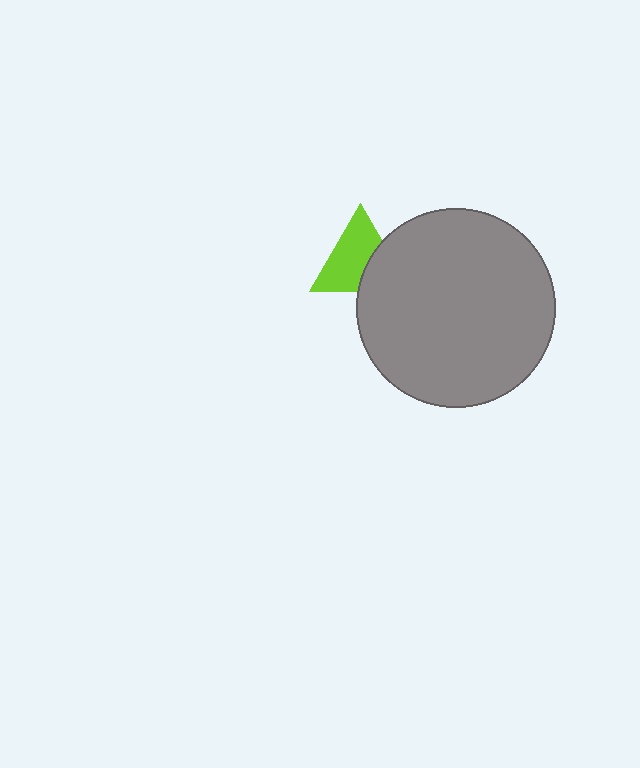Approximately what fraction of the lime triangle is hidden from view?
Roughly 34% of the lime triangle is hidden behind the gray circle.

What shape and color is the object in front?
The object in front is a gray circle.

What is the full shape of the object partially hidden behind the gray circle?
The partially hidden object is a lime triangle.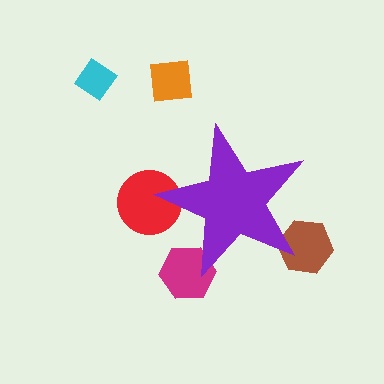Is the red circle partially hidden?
Yes, the red circle is partially hidden behind the purple star.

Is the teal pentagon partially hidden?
Yes, the teal pentagon is partially hidden behind the purple star.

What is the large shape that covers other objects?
A purple star.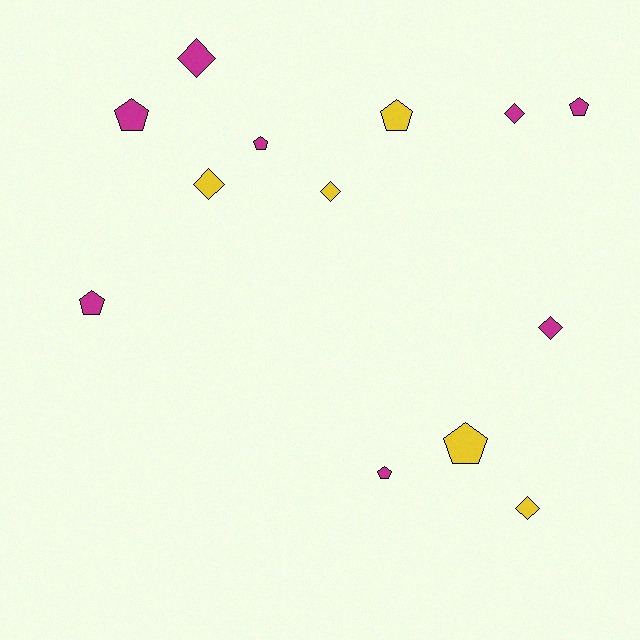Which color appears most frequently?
Magenta, with 8 objects.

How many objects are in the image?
There are 13 objects.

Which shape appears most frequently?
Pentagon, with 7 objects.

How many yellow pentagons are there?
There are 2 yellow pentagons.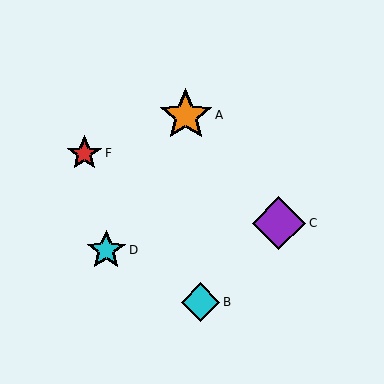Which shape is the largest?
The orange star (labeled A) is the largest.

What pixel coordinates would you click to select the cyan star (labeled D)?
Click at (106, 250) to select the cyan star D.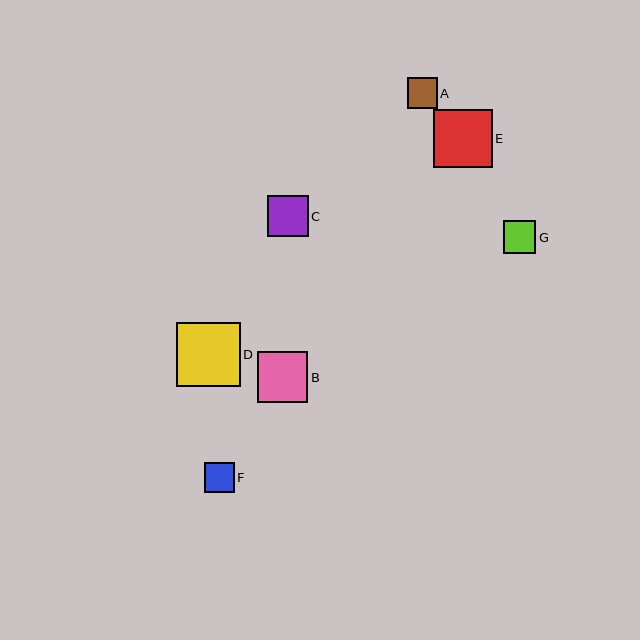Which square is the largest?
Square D is the largest with a size of approximately 64 pixels.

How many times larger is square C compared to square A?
Square C is approximately 1.4 times the size of square A.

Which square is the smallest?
Square F is the smallest with a size of approximately 30 pixels.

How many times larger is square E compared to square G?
Square E is approximately 1.8 times the size of square G.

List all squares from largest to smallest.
From largest to smallest: D, E, B, C, G, A, F.